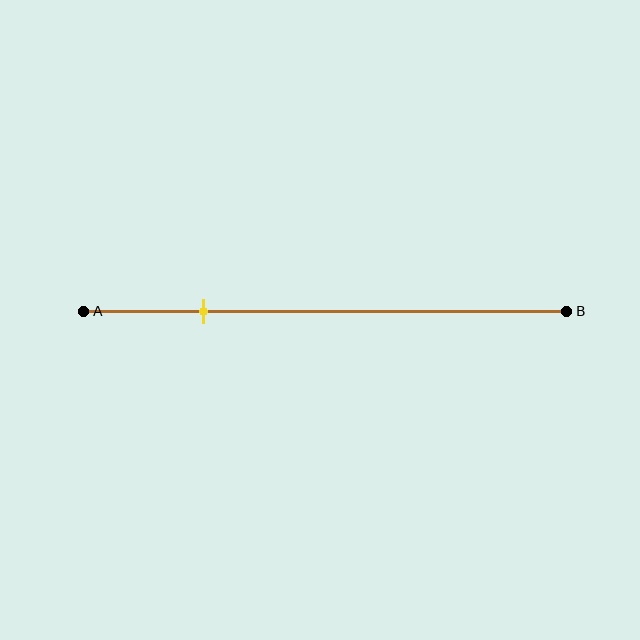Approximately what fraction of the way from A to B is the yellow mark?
The yellow mark is approximately 25% of the way from A to B.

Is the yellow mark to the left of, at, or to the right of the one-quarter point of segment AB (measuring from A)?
The yellow mark is approximately at the one-quarter point of segment AB.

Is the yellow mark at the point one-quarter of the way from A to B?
Yes, the mark is approximately at the one-quarter point.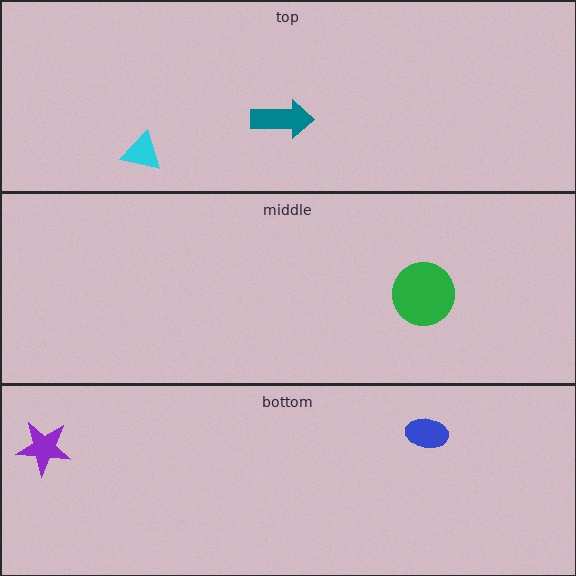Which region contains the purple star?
The bottom region.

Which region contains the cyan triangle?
The top region.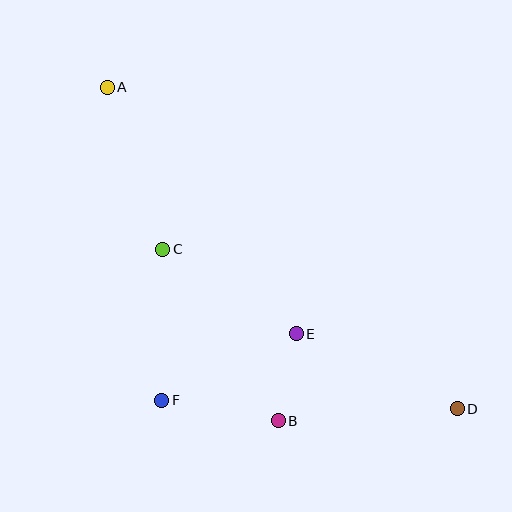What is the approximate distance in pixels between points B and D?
The distance between B and D is approximately 179 pixels.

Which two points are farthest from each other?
Points A and D are farthest from each other.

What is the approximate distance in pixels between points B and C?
The distance between B and C is approximately 207 pixels.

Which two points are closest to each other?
Points B and E are closest to each other.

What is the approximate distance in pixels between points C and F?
The distance between C and F is approximately 151 pixels.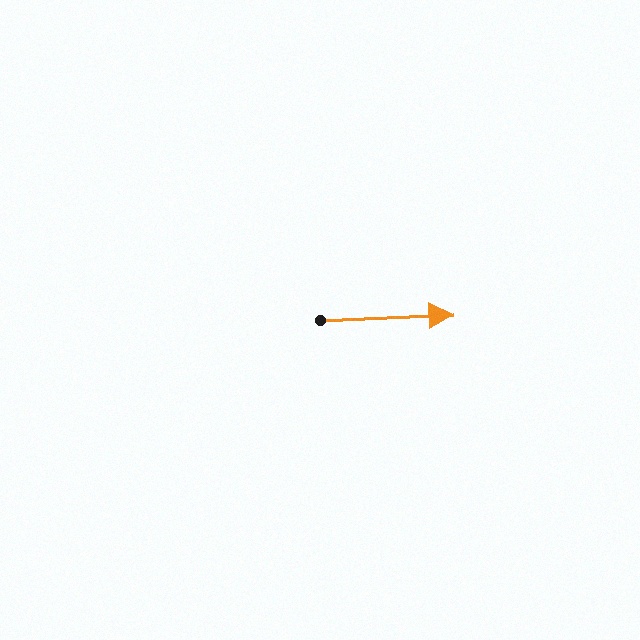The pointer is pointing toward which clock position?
Roughly 3 o'clock.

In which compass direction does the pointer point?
East.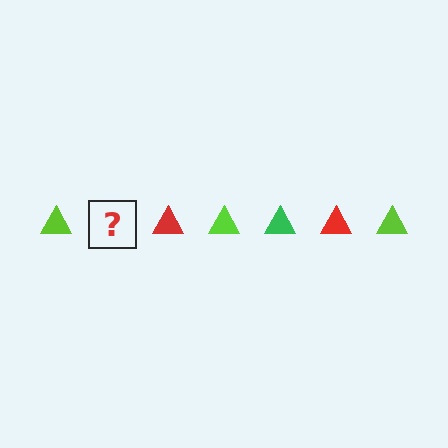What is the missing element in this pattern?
The missing element is a green triangle.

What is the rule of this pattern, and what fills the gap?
The rule is that the pattern cycles through lime, green, red triangles. The gap should be filled with a green triangle.